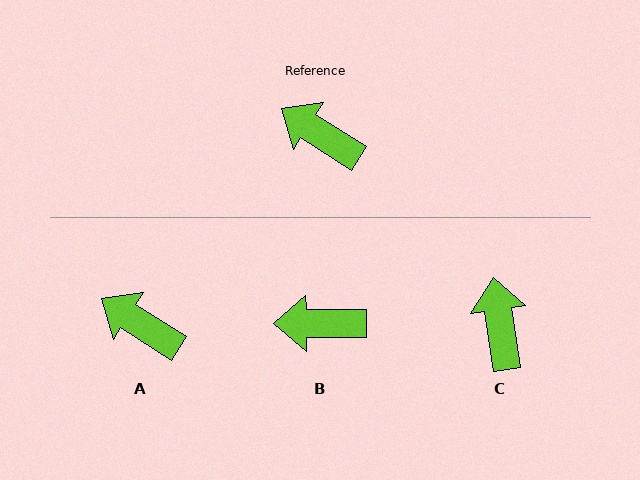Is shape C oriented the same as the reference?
No, it is off by about 49 degrees.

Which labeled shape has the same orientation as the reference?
A.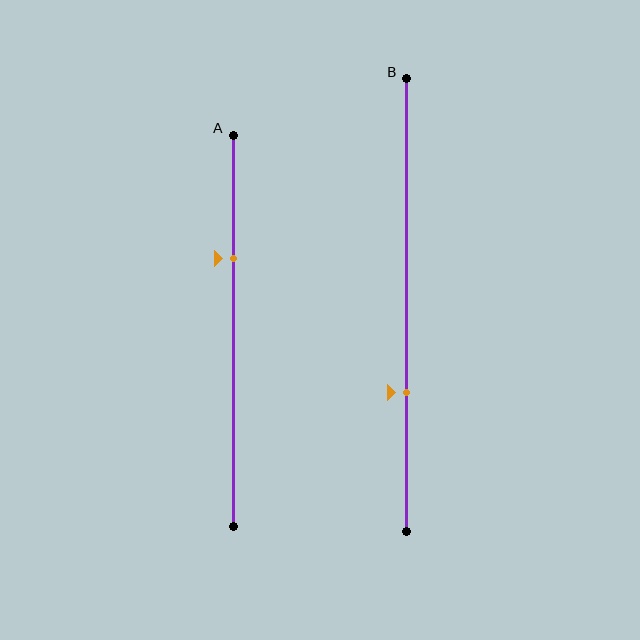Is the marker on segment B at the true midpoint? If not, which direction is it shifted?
No, the marker on segment B is shifted downward by about 19% of the segment length.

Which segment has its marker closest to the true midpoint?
Segment A has its marker closest to the true midpoint.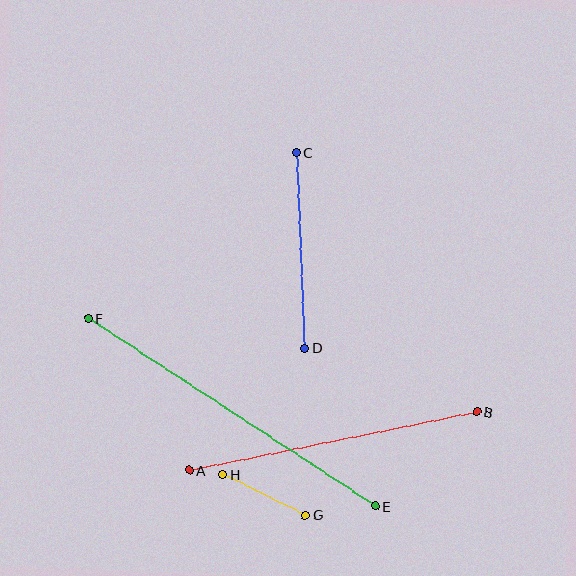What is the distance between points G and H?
The distance is approximately 92 pixels.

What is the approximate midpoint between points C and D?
The midpoint is at approximately (300, 250) pixels.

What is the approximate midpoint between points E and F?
The midpoint is at approximately (232, 412) pixels.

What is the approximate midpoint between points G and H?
The midpoint is at approximately (264, 495) pixels.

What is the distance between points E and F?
The distance is approximately 343 pixels.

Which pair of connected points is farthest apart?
Points E and F are farthest apart.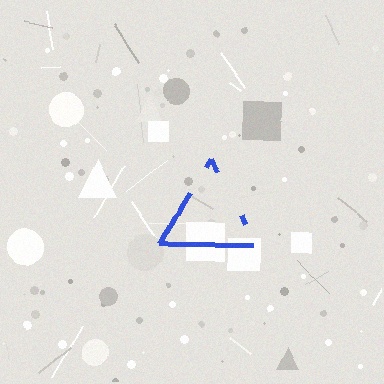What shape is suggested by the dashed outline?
The dashed outline suggests a triangle.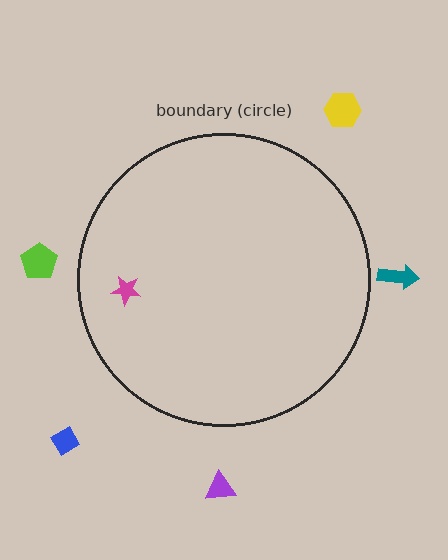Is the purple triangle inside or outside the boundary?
Outside.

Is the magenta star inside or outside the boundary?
Inside.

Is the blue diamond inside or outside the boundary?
Outside.